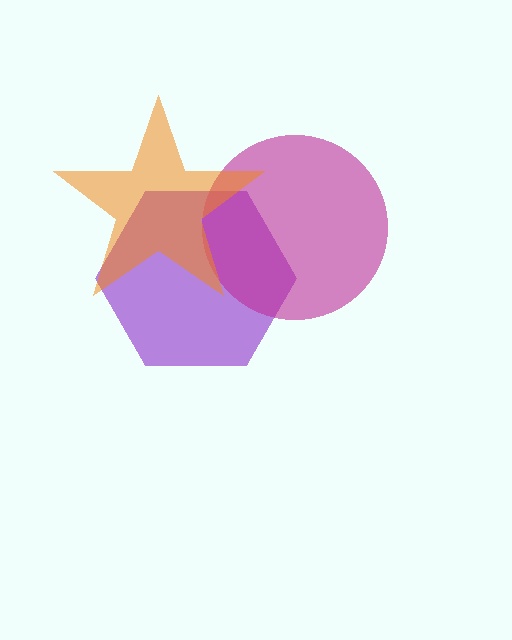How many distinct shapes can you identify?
There are 3 distinct shapes: a purple hexagon, a magenta circle, an orange star.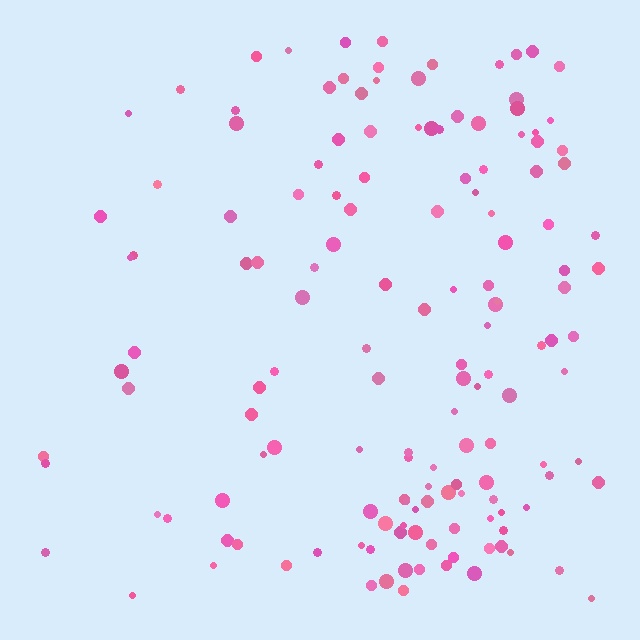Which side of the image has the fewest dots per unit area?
The left.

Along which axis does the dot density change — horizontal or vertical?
Horizontal.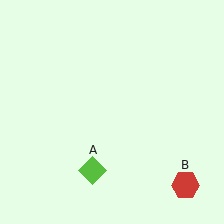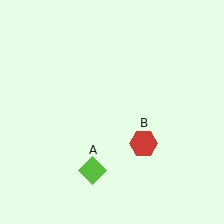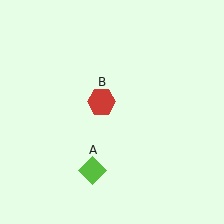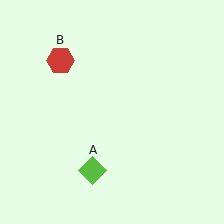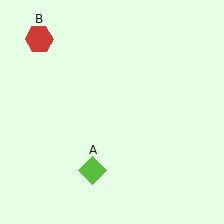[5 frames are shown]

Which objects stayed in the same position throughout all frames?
Lime diamond (object A) remained stationary.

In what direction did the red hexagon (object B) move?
The red hexagon (object B) moved up and to the left.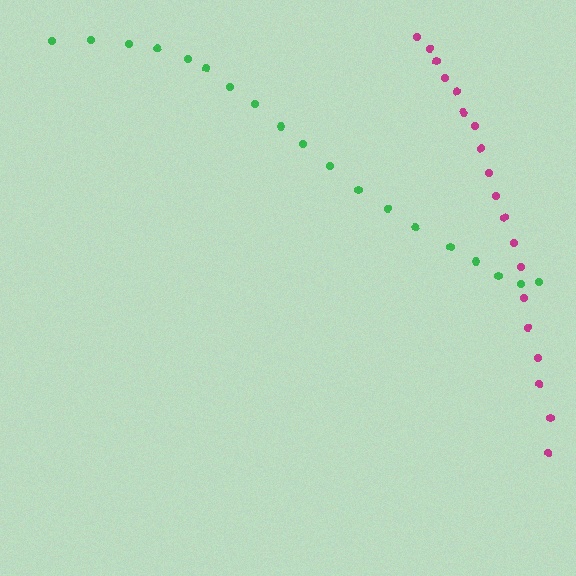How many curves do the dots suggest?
There are 2 distinct paths.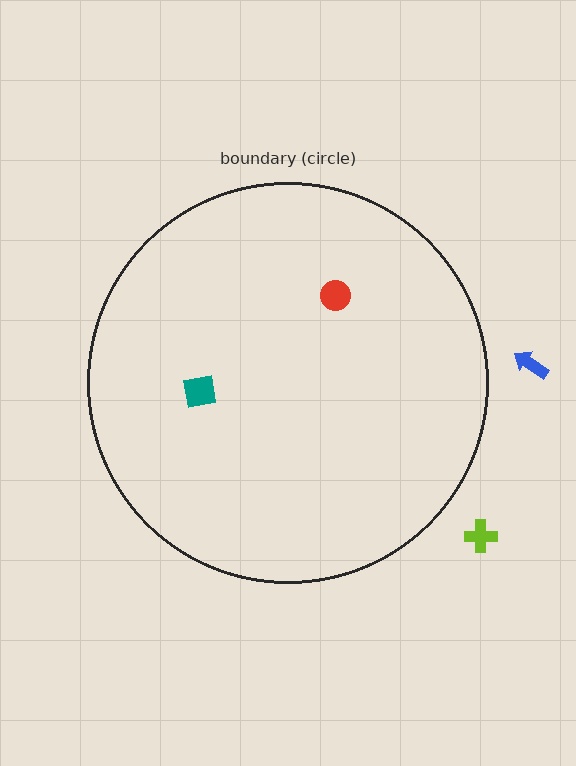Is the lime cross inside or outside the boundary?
Outside.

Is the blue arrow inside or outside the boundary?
Outside.